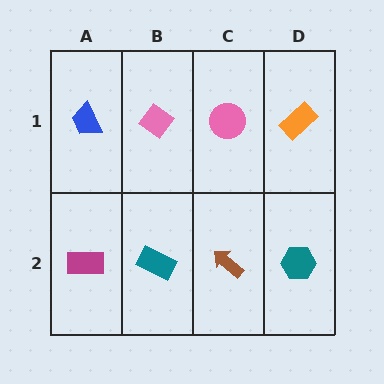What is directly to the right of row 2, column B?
A brown arrow.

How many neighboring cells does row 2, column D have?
2.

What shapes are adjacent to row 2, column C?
A pink circle (row 1, column C), a teal rectangle (row 2, column B), a teal hexagon (row 2, column D).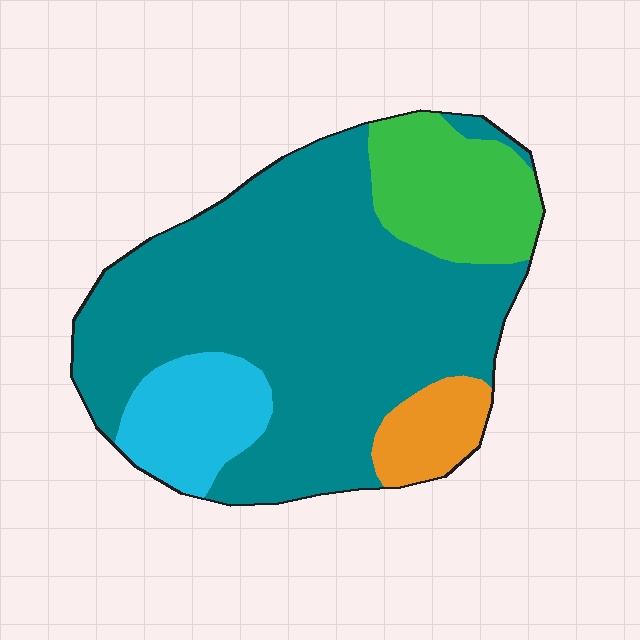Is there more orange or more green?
Green.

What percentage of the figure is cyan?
Cyan covers roughly 10% of the figure.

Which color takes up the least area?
Orange, at roughly 5%.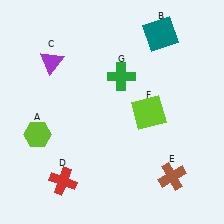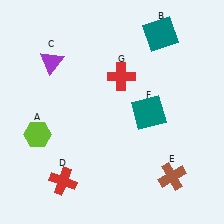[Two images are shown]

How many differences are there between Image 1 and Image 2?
There are 2 differences between the two images.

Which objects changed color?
F changed from lime to teal. G changed from green to red.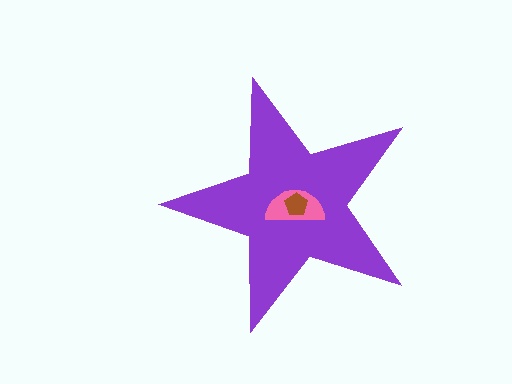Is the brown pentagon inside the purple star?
Yes.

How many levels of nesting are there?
3.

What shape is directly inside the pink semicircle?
The brown pentagon.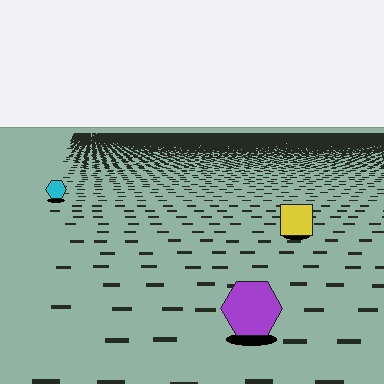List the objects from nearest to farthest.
From nearest to farthest: the purple hexagon, the yellow square, the cyan hexagon.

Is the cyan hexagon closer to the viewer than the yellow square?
No. The yellow square is closer — you can tell from the texture gradient: the ground texture is coarser near it.